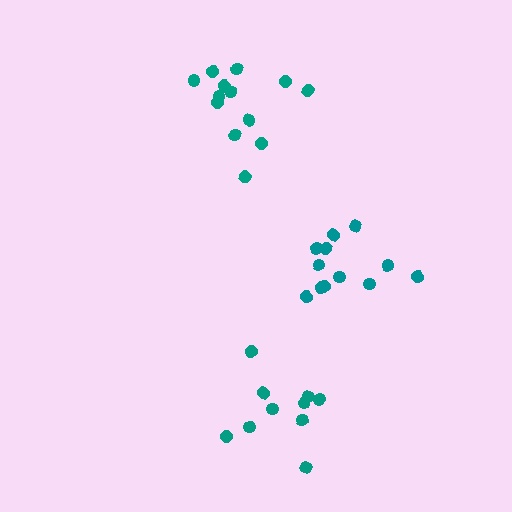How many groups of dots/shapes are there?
There are 3 groups.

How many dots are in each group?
Group 1: 13 dots, Group 2: 10 dots, Group 3: 12 dots (35 total).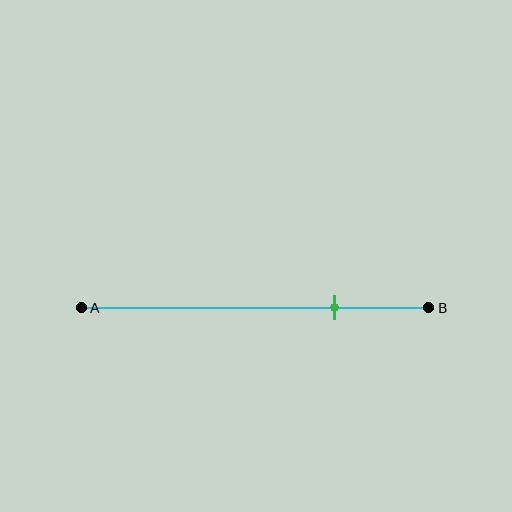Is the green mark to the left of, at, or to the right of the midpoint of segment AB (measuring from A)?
The green mark is to the right of the midpoint of segment AB.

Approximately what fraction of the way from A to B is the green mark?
The green mark is approximately 75% of the way from A to B.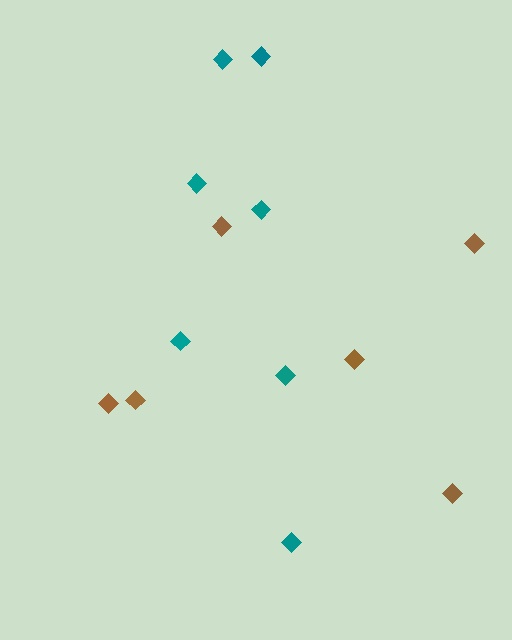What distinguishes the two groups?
There are 2 groups: one group of teal diamonds (7) and one group of brown diamonds (6).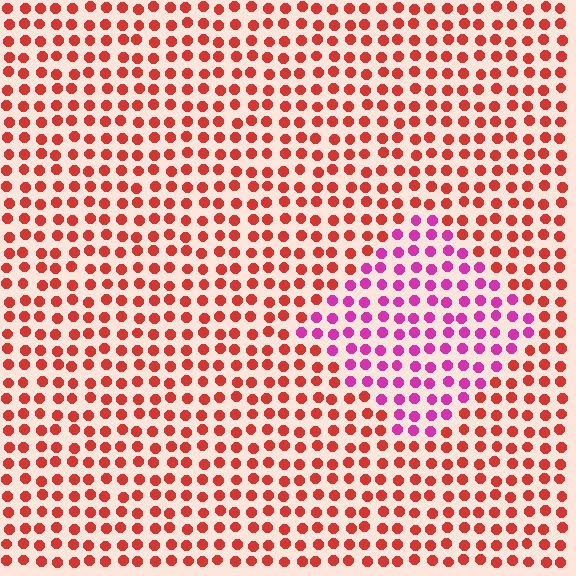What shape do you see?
I see a diamond.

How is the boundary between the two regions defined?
The boundary is defined purely by a slight shift in hue (about 47 degrees). Spacing, size, and orientation are identical on both sides.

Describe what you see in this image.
The image is filled with small red elements in a uniform arrangement. A diamond-shaped region is visible where the elements are tinted to a slightly different hue, forming a subtle color boundary.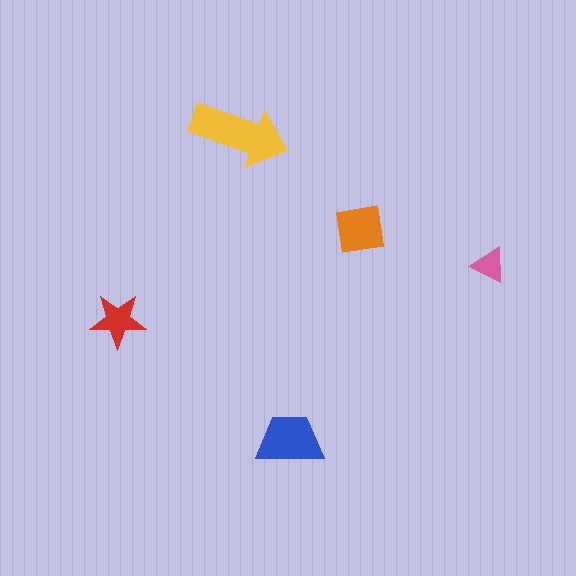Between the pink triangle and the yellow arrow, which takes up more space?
The yellow arrow.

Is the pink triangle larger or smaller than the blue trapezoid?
Smaller.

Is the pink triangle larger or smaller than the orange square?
Smaller.